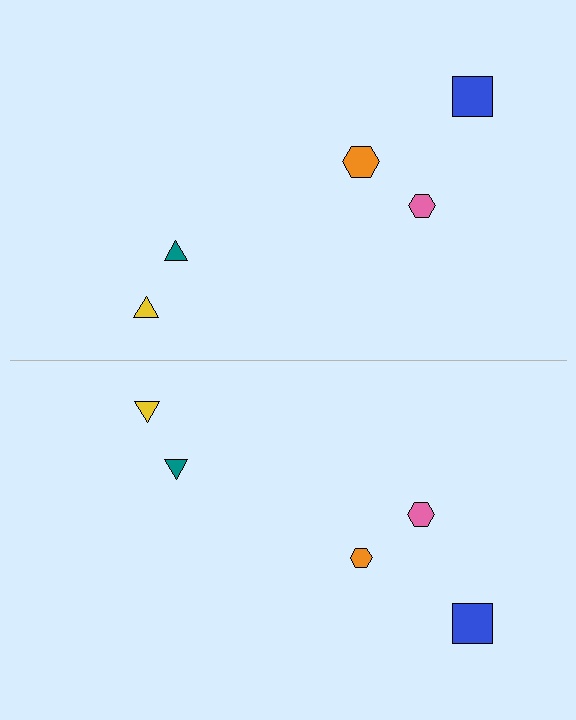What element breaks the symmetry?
The orange hexagon on the bottom side has a different size than its mirror counterpart.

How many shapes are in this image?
There are 10 shapes in this image.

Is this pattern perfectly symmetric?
No, the pattern is not perfectly symmetric. The orange hexagon on the bottom side has a different size than its mirror counterpart.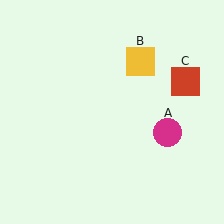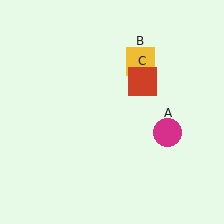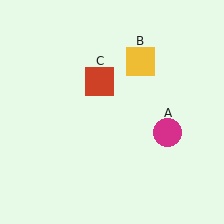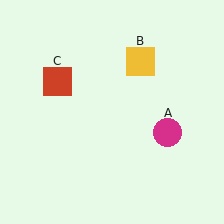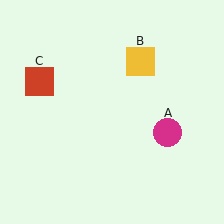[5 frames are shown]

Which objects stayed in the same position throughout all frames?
Magenta circle (object A) and yellow square (object B) remained stationary.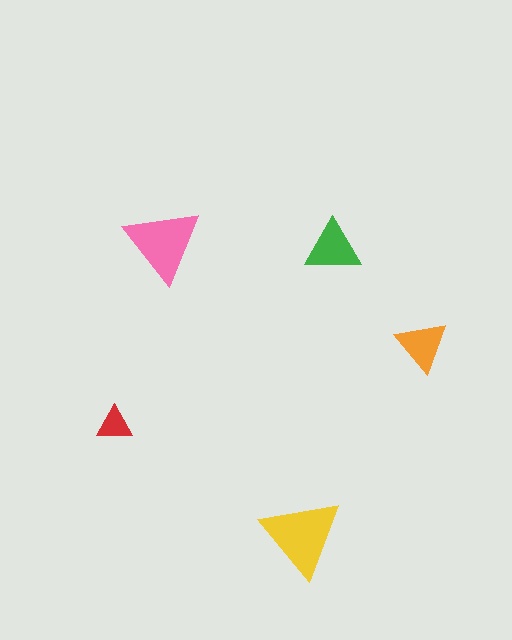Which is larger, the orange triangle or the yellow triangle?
The yellow one.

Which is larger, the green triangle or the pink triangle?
The pink one.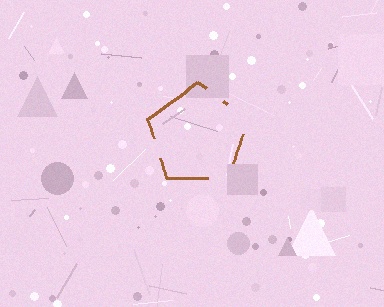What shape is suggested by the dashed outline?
The dashed outline suggests a pentagon.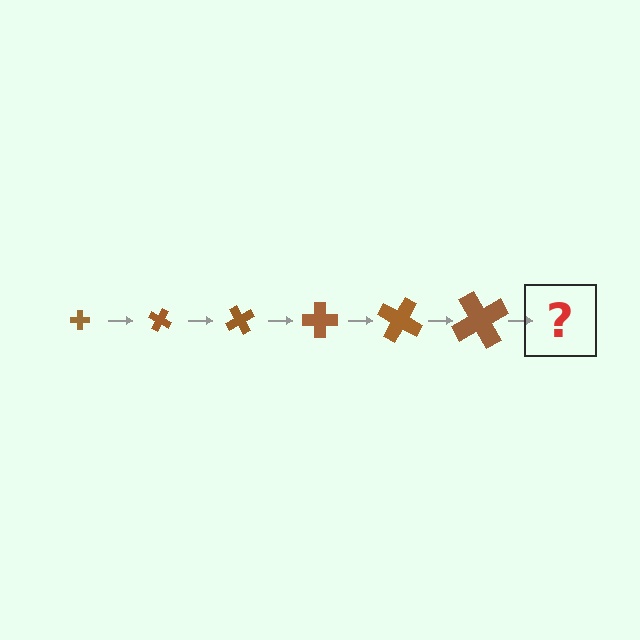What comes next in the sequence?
The next element should be a cross, larger than the previous one and rotated 180 degrees from the start.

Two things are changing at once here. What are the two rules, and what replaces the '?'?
The two rules are that the cross grows larger each step and it rotates 30 degrees each step. The '?' should be a cross, larger than the previous one and rotated 180 degrees from the start.